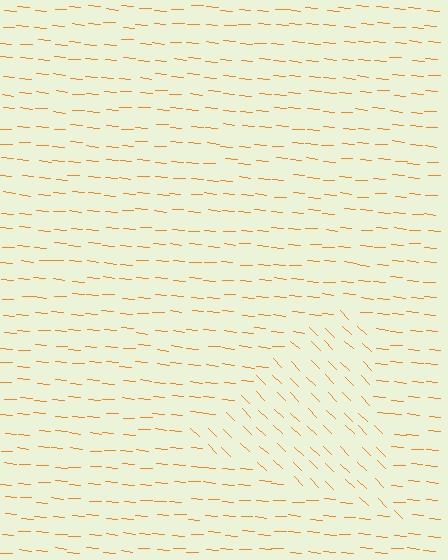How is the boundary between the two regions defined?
The boundary is defined purely by a change in line orientation (approximately 40 degrees difference). All lines are the same color and thickness.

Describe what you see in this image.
The image is filled with small orange line segments. A triangle region in the image has lines oriented differently from the surrounding lines, creating a visible texture boundary.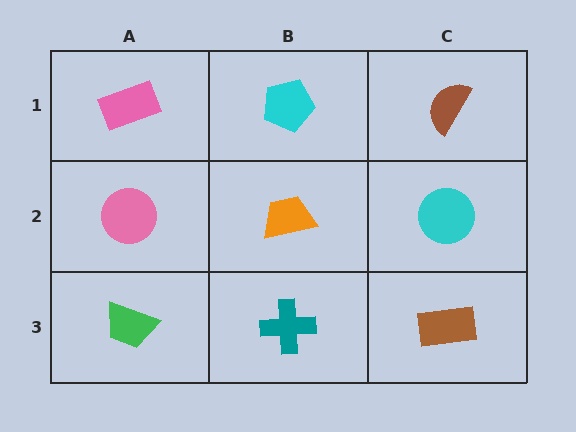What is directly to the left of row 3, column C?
A teal cross.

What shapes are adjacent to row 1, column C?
A cyan circle (row 2, column C), a cyan pentagon (row 1, column B).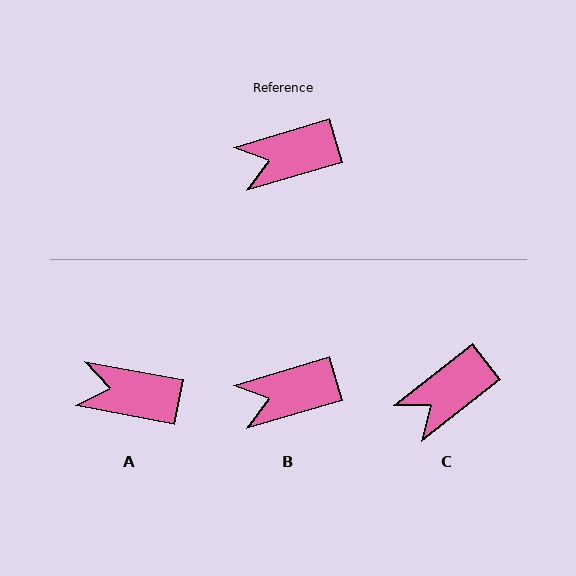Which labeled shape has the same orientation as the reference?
B.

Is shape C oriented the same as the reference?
No, it is off by about 22 degrees.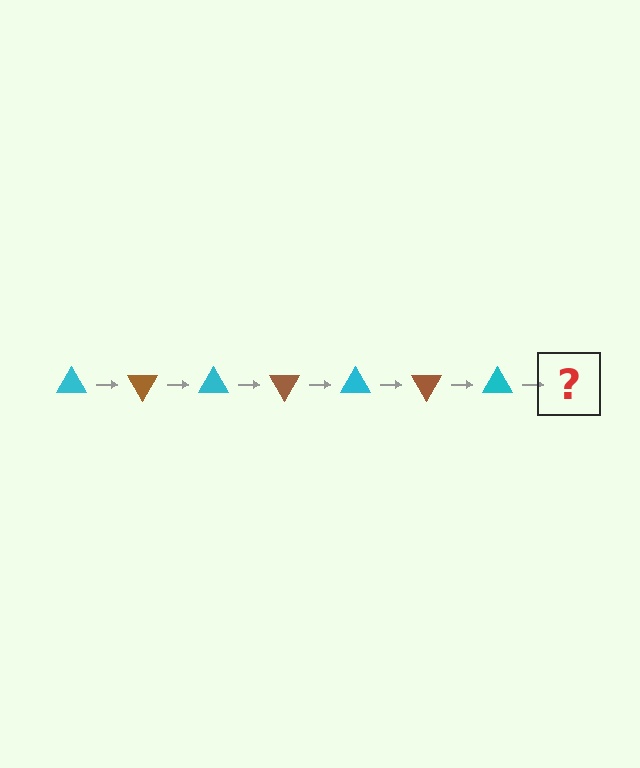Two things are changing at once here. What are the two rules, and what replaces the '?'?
The two rules are that it rotates 60 degrees each step and the color cycles through cyan and brown. The '?' should be a brown triangle, rotated 420 degrees from the start.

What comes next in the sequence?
The next element should be a brown triangle, rotated 420 degrees from the start.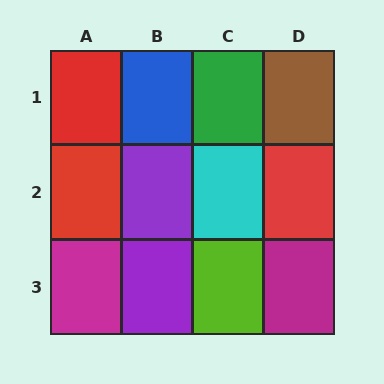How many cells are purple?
2 cells are purple.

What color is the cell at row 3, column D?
Magenta.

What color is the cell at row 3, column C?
Lime.